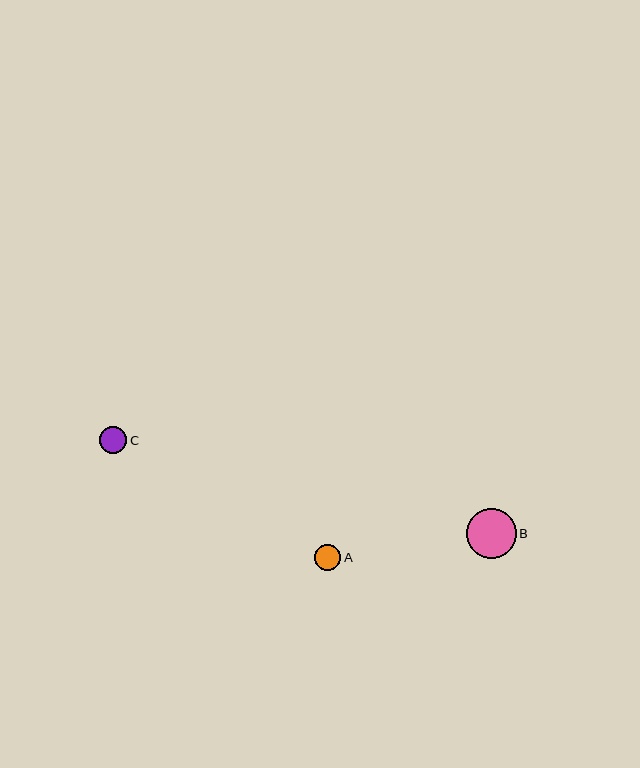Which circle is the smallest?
Circle A is the smallest with a size of approximately 26 pixels.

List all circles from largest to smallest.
From largest to smallest: B, C, A.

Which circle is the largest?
Circle B is the largest with a size of approximately 50 pixels.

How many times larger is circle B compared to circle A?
Circle B is approximately 2.0 times the size of circle A.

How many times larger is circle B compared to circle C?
Circle B is approximately 1.9 times the size of circle C.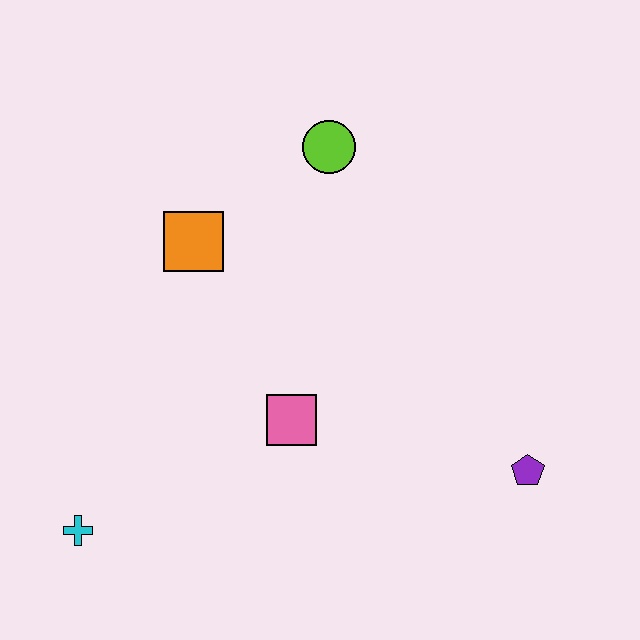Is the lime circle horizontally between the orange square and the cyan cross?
No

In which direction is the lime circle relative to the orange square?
The lime circle is to the right of the orange square.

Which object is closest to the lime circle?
The orange square is closest to the lime circle.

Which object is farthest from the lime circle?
The cyan cross is farthest from the lime circle.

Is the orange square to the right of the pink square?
No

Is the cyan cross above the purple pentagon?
No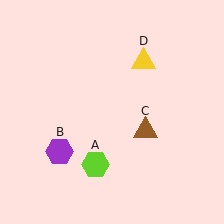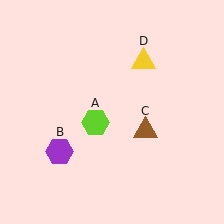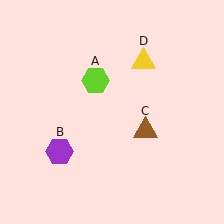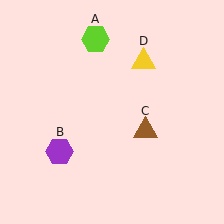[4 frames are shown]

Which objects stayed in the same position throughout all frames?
Purple hexagon (object B) and brown triangle (object C) and yellow triangle (object D) remained stationary.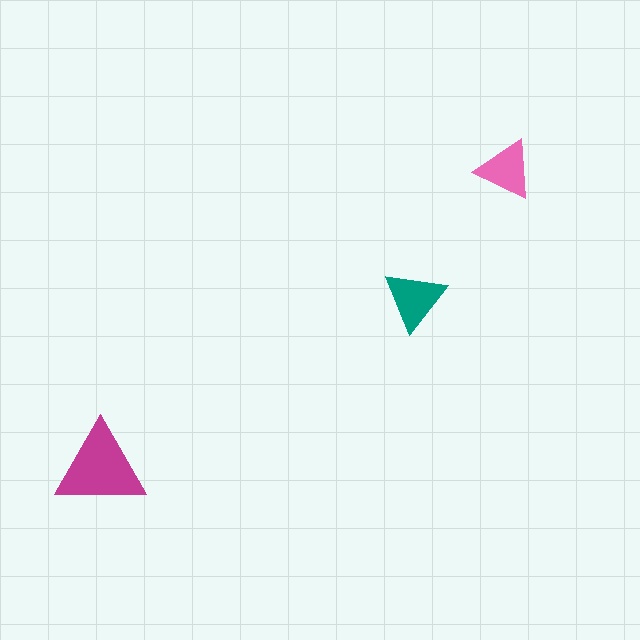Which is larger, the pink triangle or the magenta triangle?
The magenta one.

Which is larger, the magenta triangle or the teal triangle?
The magenta one.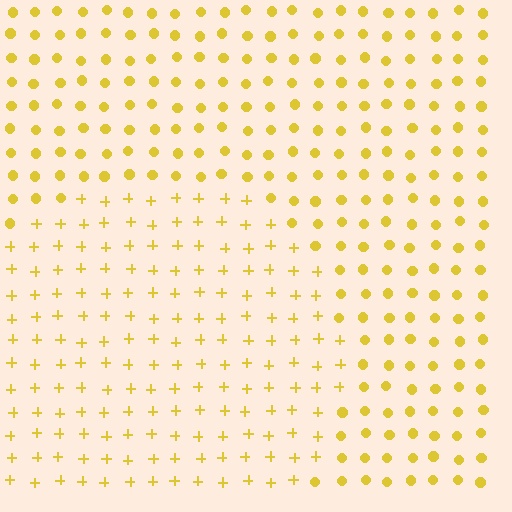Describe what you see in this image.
The image is filled with small yellow elements arranged in a uniform grid. A circle-shaped region contains plus signs, while the surrounding area contains circles. The boundary is defined purely by the change in element shape.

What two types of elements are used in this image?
The image uses plus signs inside the circle region and circles outside it.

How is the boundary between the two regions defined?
The boundary is defined by a change in element shape: plus signs inside vs. circles outside. All elements share the same color and spacing.